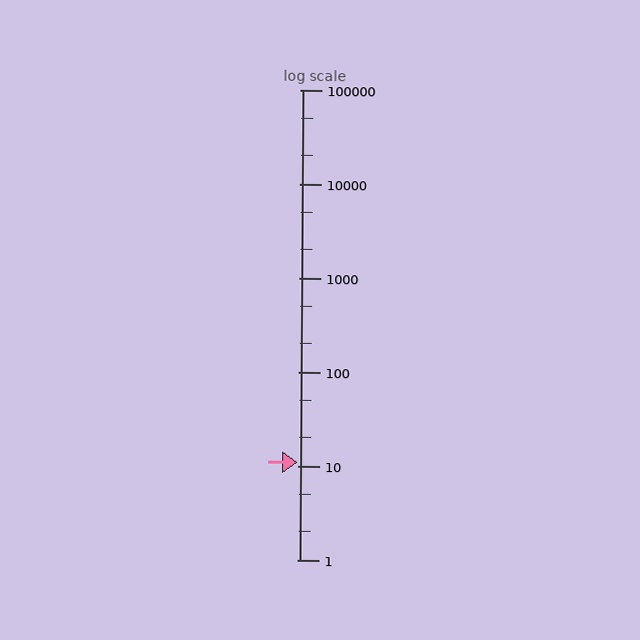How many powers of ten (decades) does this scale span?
The scale spans 5 decades, from 1 to 100000.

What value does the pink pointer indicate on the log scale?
The pointer indicates approximately 11.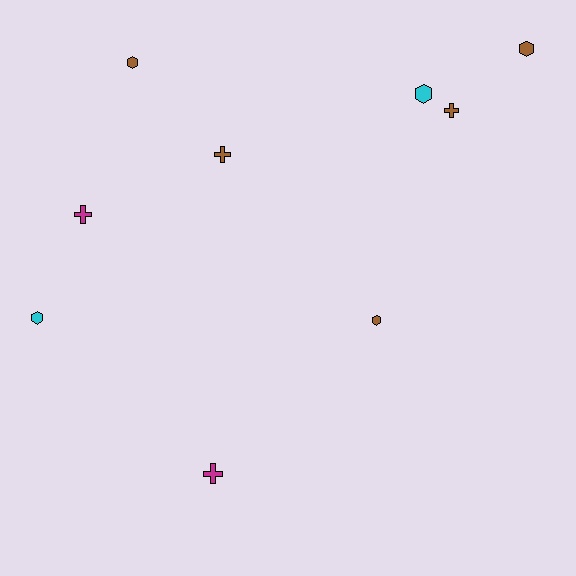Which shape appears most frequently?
Hexagon, with 5 objects.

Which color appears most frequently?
Brown, with 5 objects.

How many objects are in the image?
There are 9 objects.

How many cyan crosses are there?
There are no cyan crosses.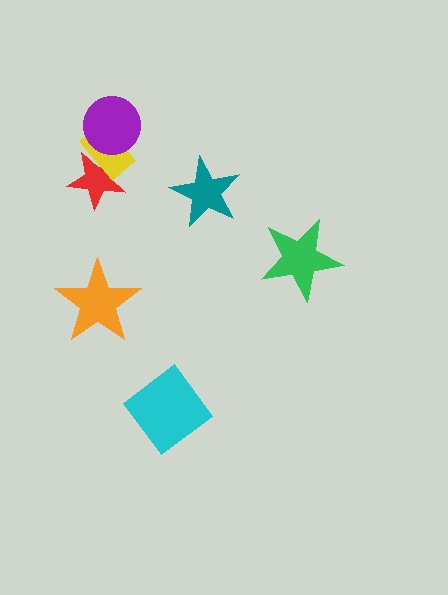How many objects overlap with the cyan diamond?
0 objects overlap with the cyan diamond.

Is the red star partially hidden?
Yes, it is partially covered by another shape.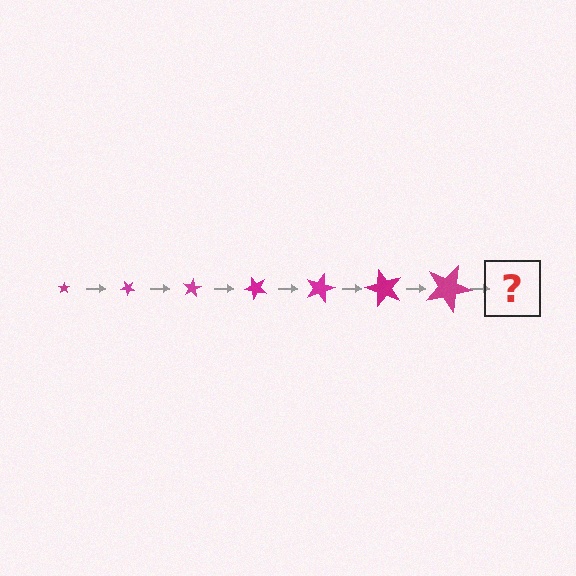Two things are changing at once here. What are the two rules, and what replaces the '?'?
The two rules are that the star grows larger each step and it rotates 40 degrees each step. The '?' should be a star, larger than the previous one and rotated 280 degrees from the start.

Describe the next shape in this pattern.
It should be a star, larger than the previous one and rotated 280 degrees from the start.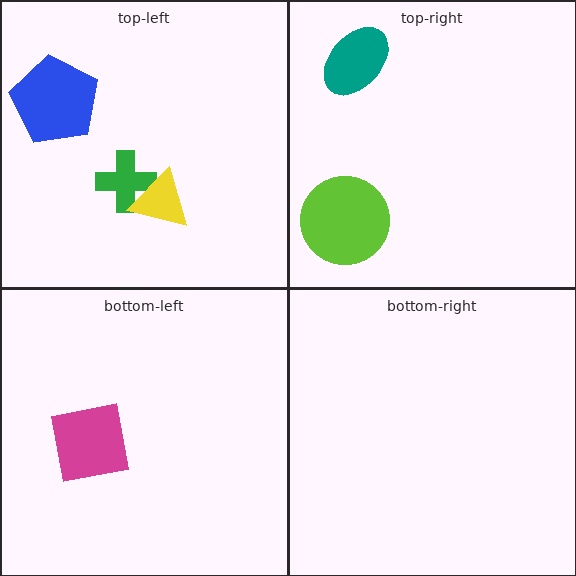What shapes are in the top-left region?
The blue pentagon, the green cross, the yellow triangle.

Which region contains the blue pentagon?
The top-left region.